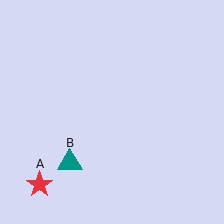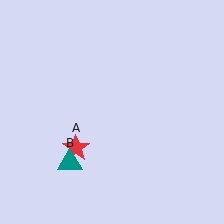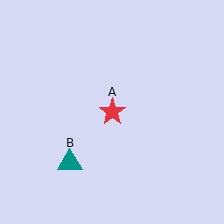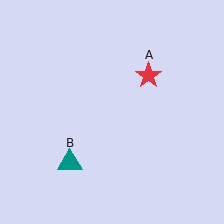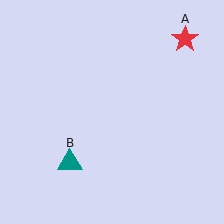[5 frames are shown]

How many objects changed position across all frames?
1 object changed position: red star (object A).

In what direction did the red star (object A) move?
The red star (object A) moved up and to the right.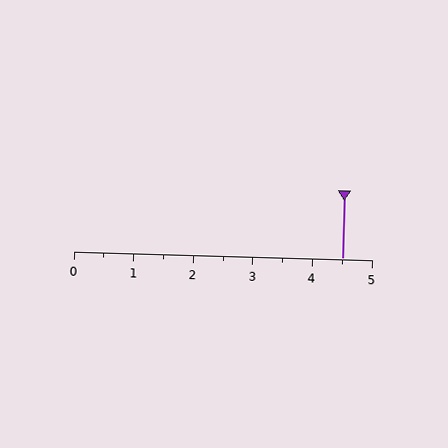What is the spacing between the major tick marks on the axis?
The major ticks are spaced 1 apart.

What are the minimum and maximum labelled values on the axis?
The axis runs from 0 to 5.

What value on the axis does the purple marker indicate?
The marker indicates approximately 4.5.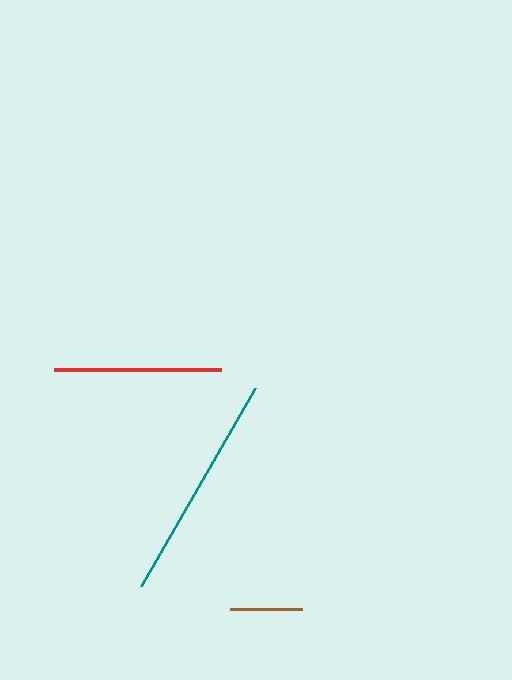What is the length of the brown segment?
The brown segment is approximately 72 pixels long.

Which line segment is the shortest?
The brown line is the shortest at approximately 72 pixels.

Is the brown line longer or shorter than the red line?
The red line is longer than the brown line.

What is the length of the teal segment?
The teal segment is approximately 229 pixels long.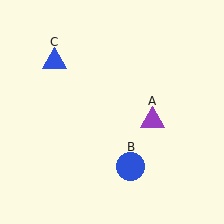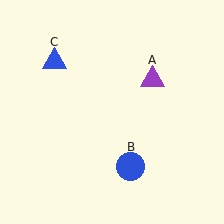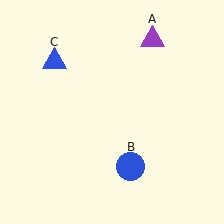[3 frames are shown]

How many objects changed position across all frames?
1 object changed position: purple triangle (object A).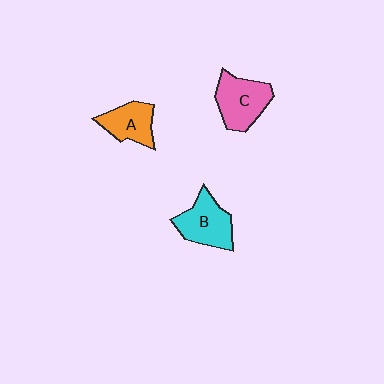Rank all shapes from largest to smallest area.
From largest to smallest: C (pink), B (cyan), A (orange).